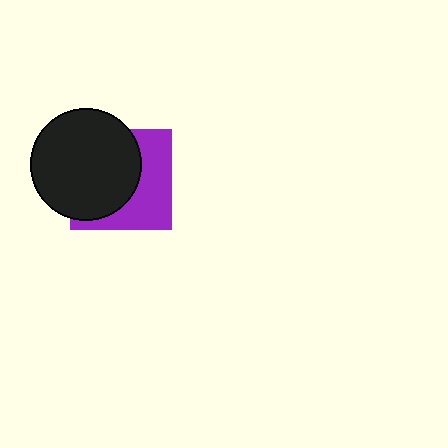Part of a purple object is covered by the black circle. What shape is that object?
It is a square.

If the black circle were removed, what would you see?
You would see the complete purple square.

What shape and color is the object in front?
The object in front is a black circle.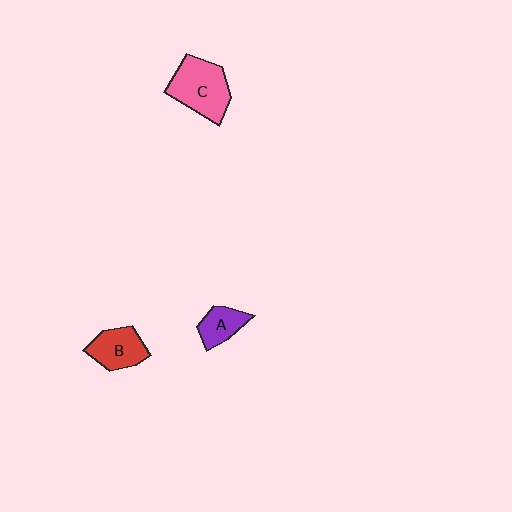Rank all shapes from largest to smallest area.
From largest to smallest: C (pink), B (red), A (purple).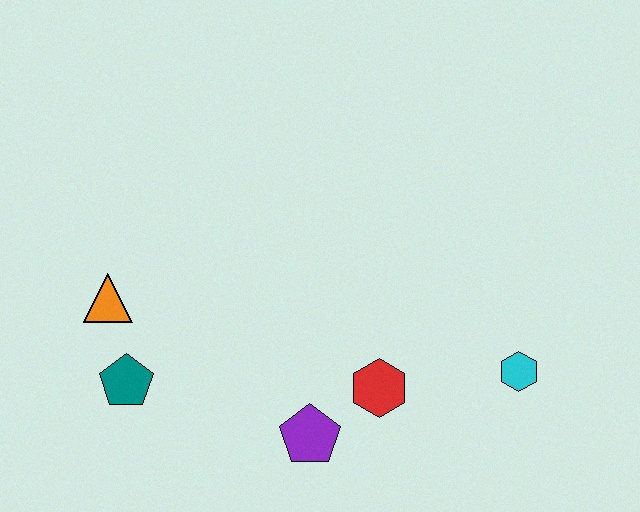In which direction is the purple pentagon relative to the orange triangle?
The purple pentagon is to the right of the orange triangle.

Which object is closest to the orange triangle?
The teal pentagon is closest to the orange triangle.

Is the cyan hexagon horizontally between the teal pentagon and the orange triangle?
No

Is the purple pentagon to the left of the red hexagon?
Yes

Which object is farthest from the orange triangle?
The cyan hexagon is farthest from the orange triangle.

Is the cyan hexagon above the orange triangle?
No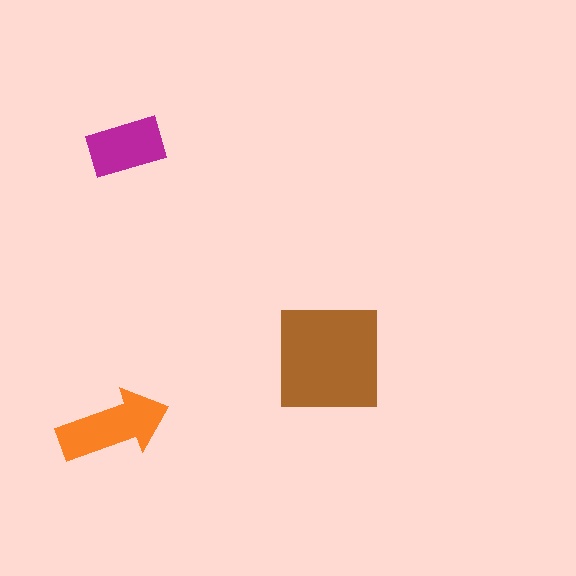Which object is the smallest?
The magenta rectangle.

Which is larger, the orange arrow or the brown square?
The brown square.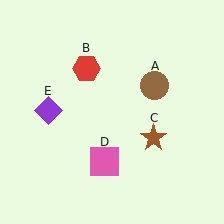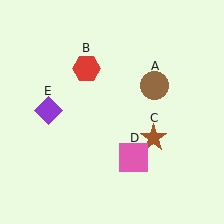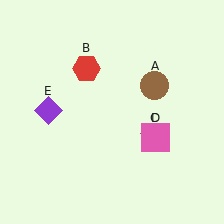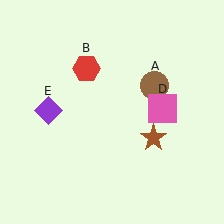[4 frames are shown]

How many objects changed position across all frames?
1 object changed position: pink square (object D).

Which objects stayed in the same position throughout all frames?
Brown circle (object A) and red hexagon (object B) and brown star (object C) and purple diamond (object E) remained stationary.